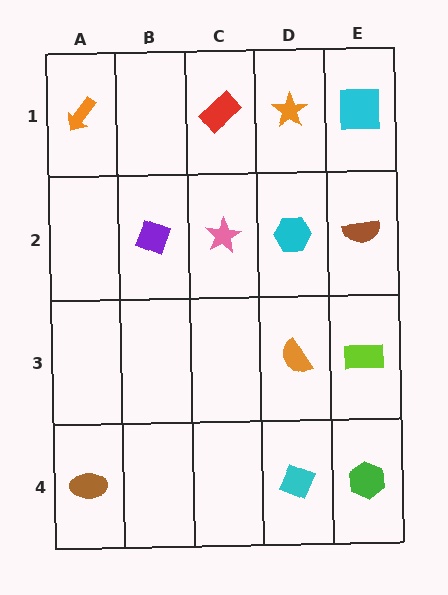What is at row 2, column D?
A cyan hexagon.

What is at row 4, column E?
A green hexagon.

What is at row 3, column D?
An orange semicircle.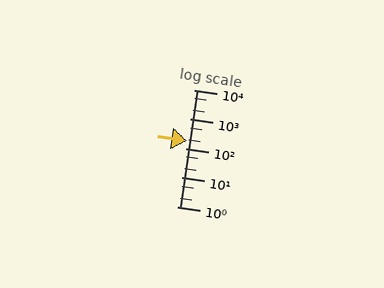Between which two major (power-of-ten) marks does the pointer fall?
The pointer is between 100 and 1000.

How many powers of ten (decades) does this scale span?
The scale spans 4 decades, from 1 to 10000.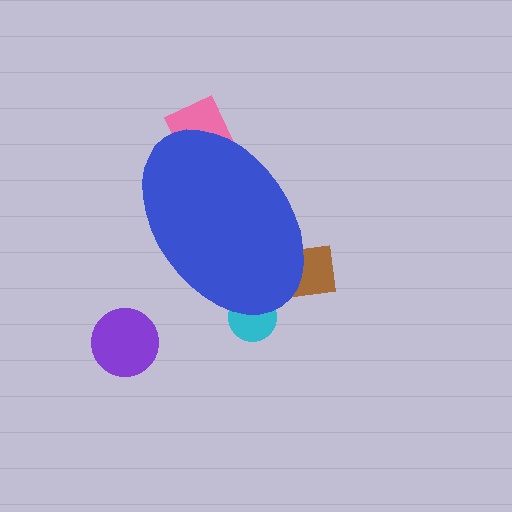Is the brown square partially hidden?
Yes, the brown square is partially hidden behind the blue ellipse.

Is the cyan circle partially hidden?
Yes, the cyan circle is partially hidden behind the blue ellipse.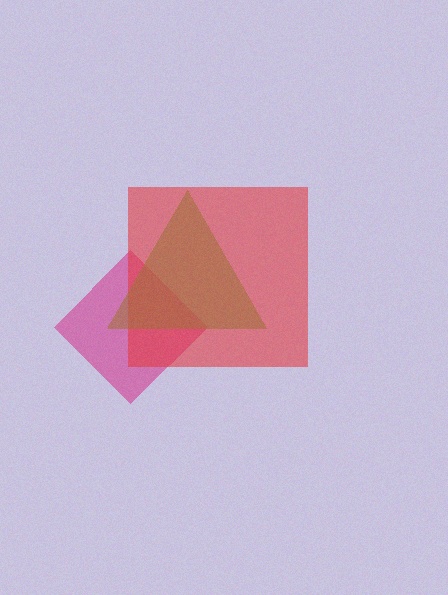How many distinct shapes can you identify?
There are 3 distinct shapes: a magenta diamond, a red square, a brown triangle.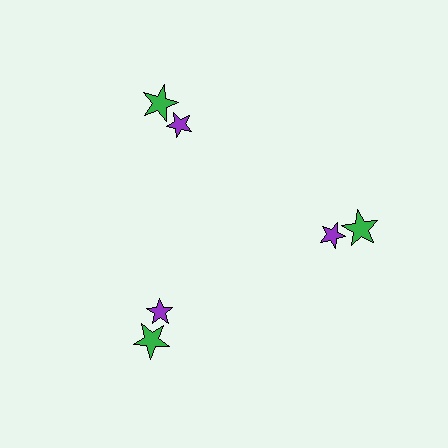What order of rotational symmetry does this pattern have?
This pattern has 3-fold rotational symmetry.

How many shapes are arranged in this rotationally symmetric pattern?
There are 6 shapes, arranged in 3 groups of 2.